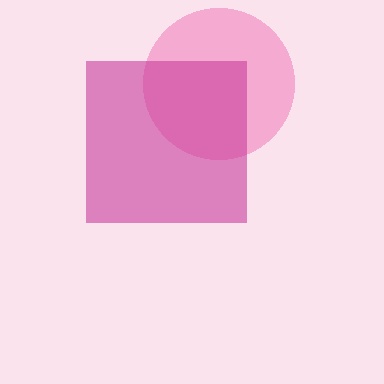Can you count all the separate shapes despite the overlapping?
Yes, there are 2 separate shapes.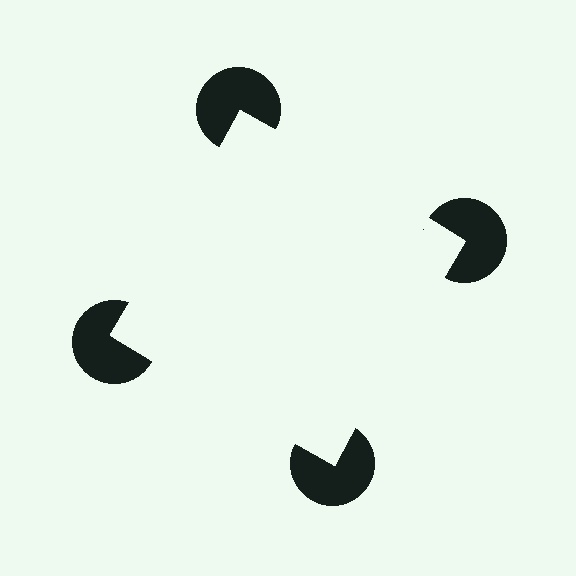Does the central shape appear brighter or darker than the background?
It typically appears slightly brighter than the background, even though no actual brightness change is drawn.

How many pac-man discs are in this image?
There are 4 — one at each vertex of the illusory square.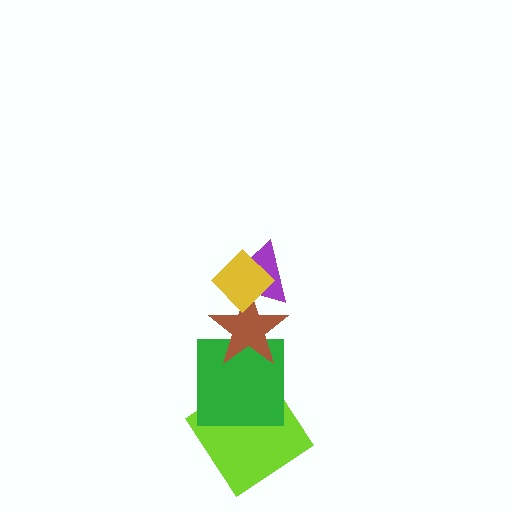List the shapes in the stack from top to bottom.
From top to bottom: the yellow diamond, the purple triangle, the brown star, the green square, the lime diamond.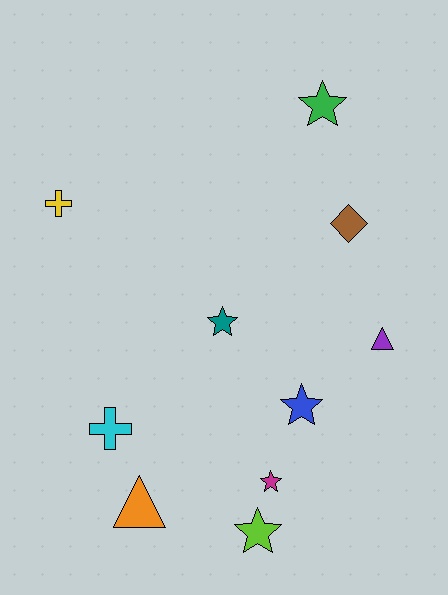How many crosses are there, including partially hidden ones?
There are 2 crosses.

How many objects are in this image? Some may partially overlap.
There are 10 objects.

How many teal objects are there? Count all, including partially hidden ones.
There is 1 teal object.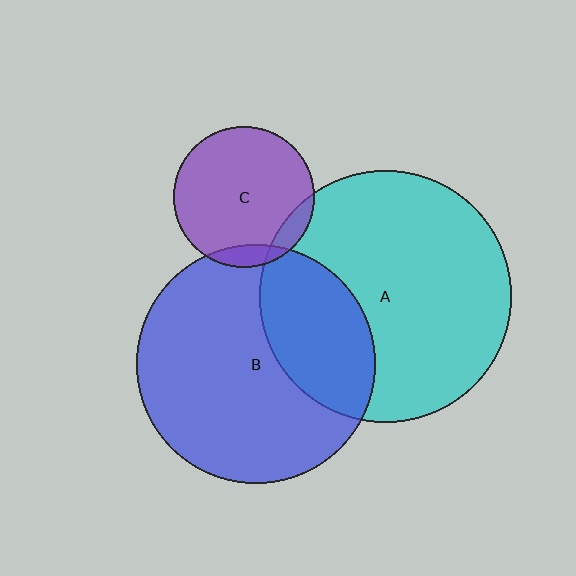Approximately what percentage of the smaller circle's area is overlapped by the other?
Approximately 30%.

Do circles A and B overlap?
Yes.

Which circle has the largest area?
Circle A (cyan).